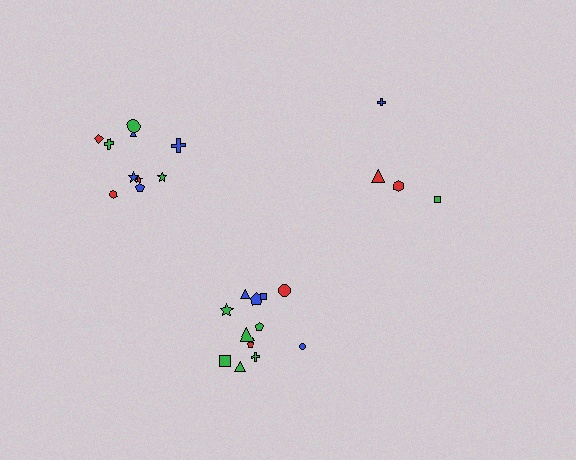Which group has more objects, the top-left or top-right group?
The top-left group.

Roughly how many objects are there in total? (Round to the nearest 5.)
Roughly 25 objects in total.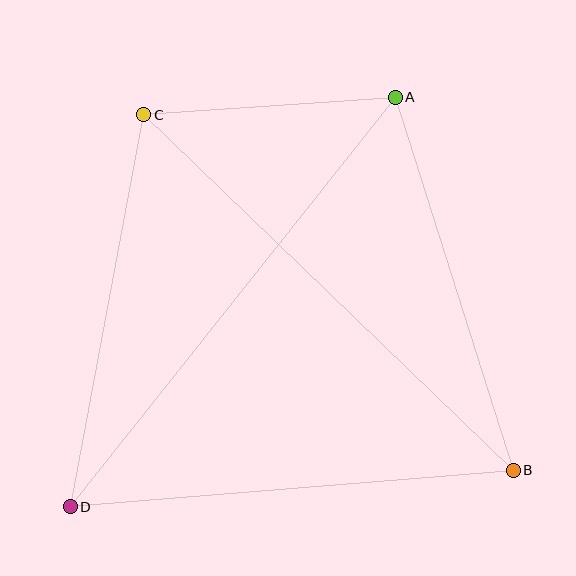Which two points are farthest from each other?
Points A and D are farthest from each other.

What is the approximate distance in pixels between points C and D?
The distance between C and D is approximately 399 pixels.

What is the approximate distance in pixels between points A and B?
The distance between A and B is approximately 391 pixels.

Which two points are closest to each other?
Points A and C are closest to each other.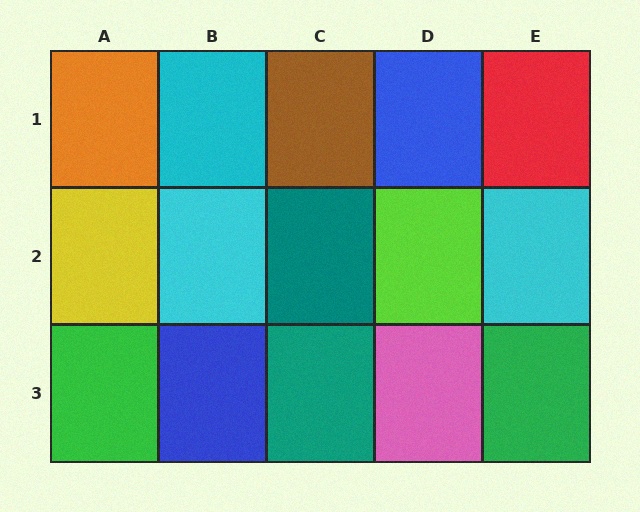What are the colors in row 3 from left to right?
Green, blue, teal, pink, green.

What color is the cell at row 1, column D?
Blue.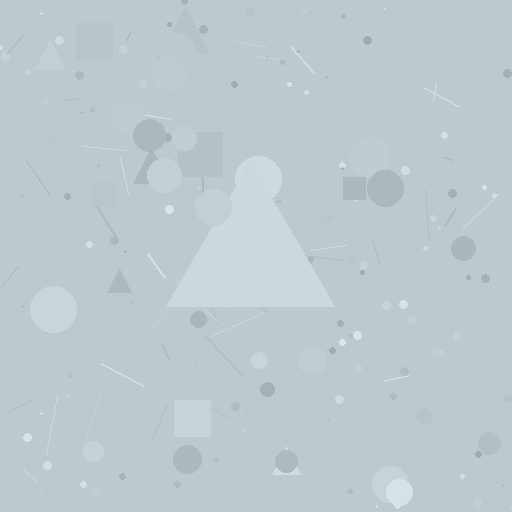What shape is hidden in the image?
A triangle is hidden in the image.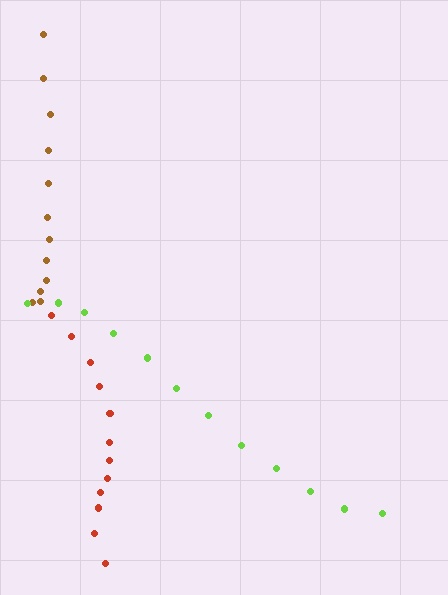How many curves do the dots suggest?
There are 3 distinct paths.